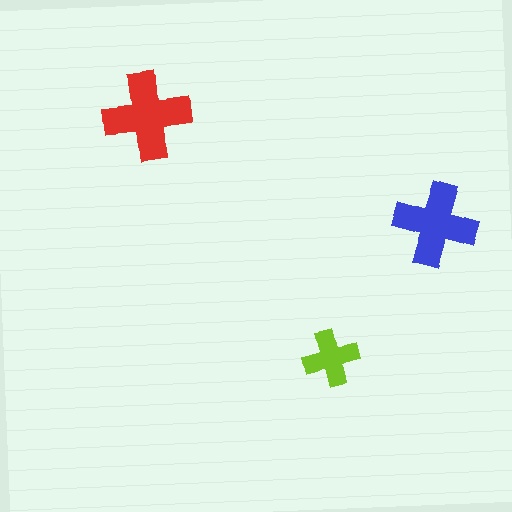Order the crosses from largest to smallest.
the red one, the blue one, the lime one.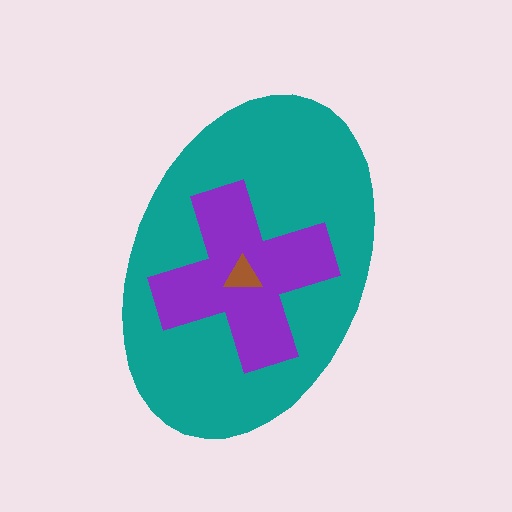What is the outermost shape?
The teal ellipse.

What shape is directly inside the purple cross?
The brown triangle.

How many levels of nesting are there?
3.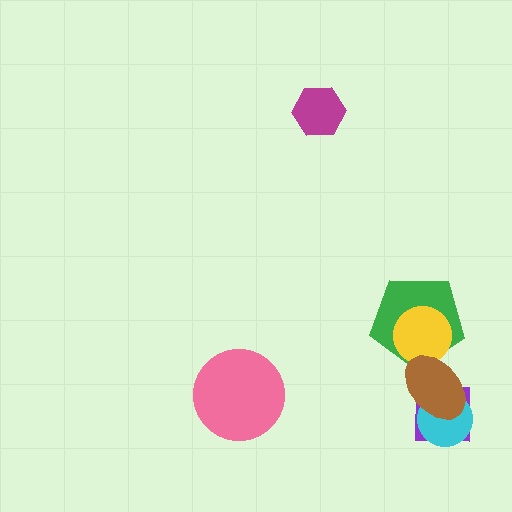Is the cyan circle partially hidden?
Yes, it is partially covered by another shape.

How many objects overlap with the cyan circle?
2 objects overlap with the cyan circle.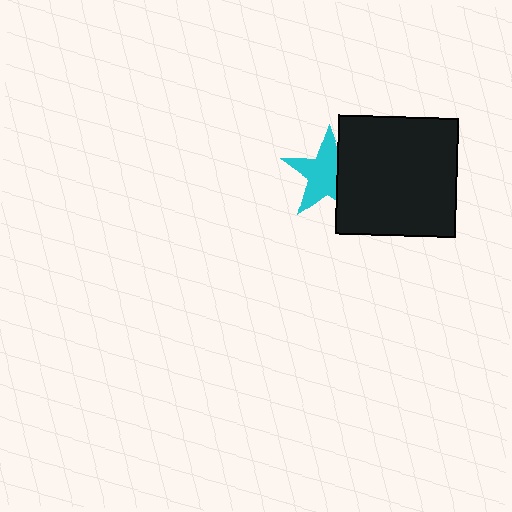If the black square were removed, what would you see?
You would see the complete cyan star.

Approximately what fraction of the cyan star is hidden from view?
Roughly 34% of the cyan star is hidden behind the black square.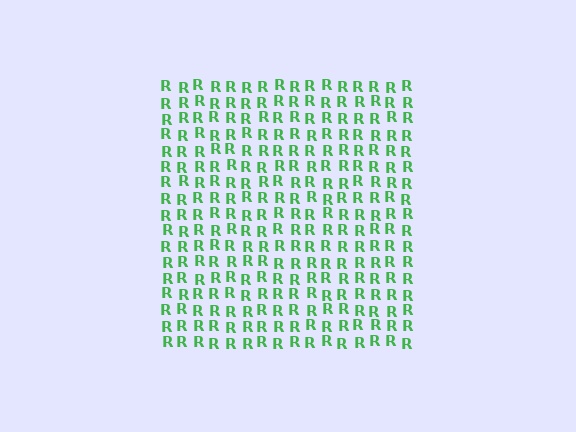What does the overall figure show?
The overall figure shows a square.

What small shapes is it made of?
It is made of small letter R's.